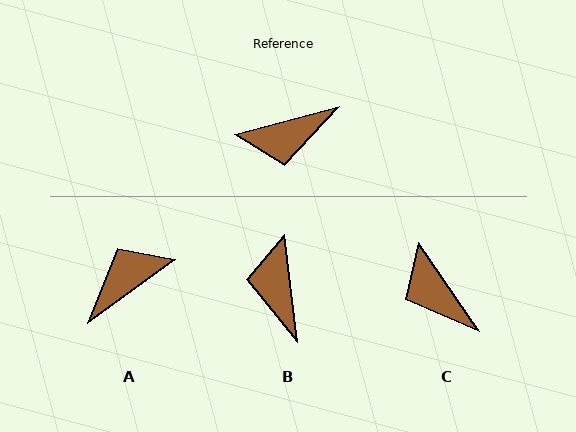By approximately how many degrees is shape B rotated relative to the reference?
Approximately 98 degrees clockwise.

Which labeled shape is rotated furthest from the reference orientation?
A, about 159 degrees away.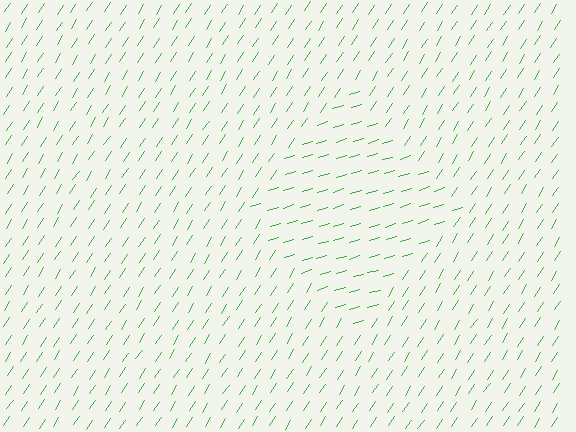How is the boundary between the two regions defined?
The boundary is defined purely by a change in line orientation (approximately 39 degrees difference). All lines are the same color and thickness.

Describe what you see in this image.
The image is filled with small green line segments. A diamond region in the image has lines oriented differently from the surrounding lines, creating a visible texture boundary.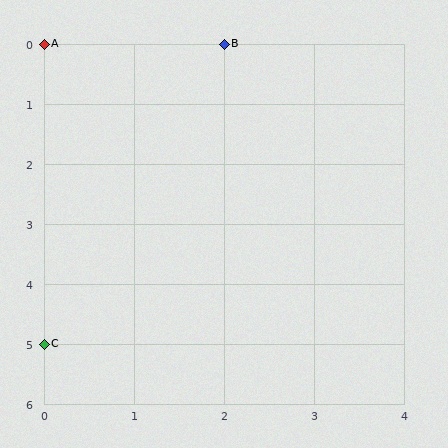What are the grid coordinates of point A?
Point A is at grid coordinates (0, 0).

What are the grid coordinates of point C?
Point C is at grid coordinates (0, 5).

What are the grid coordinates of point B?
Point B is at grid coordinates (2, 0).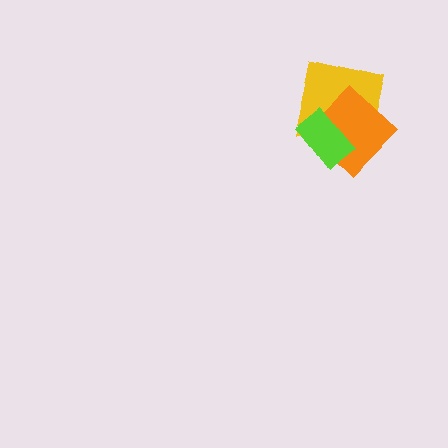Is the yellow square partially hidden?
Yes, it is partially covered by another shape.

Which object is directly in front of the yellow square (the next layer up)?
The orange diamond is directly in front of the yellow square.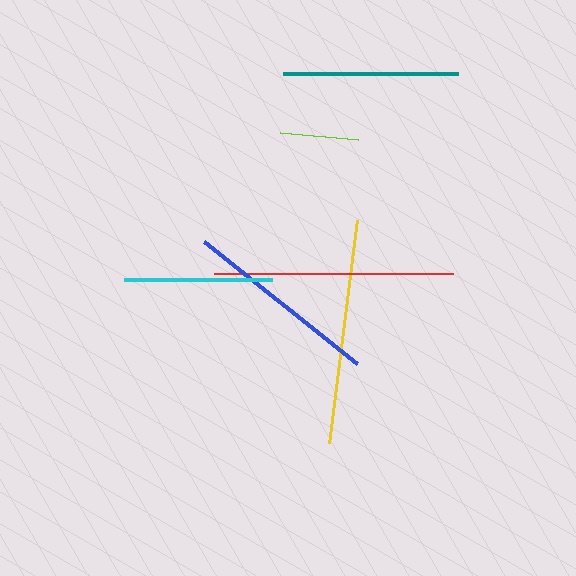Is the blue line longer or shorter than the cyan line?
The blue line is longer than the cyan line.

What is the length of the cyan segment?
The cyan segment is approximately 148 pixels long.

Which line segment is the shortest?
The lime line is the shortest at approximately 78 pixels.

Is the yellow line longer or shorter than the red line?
The red line is longer than the yellow line.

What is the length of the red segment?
The red segment is approximately 239 pixels long.